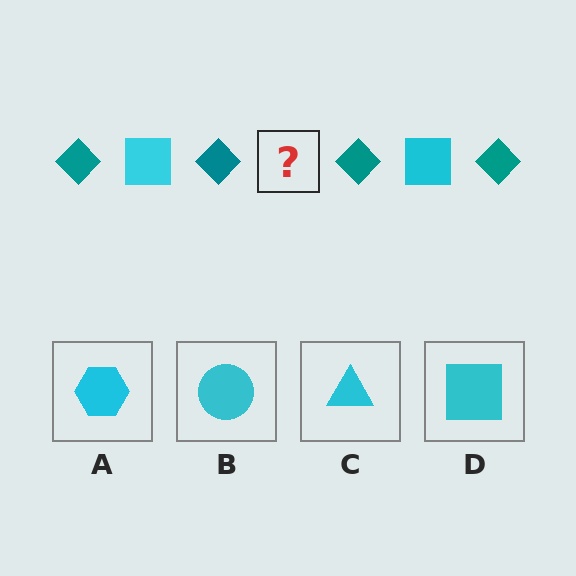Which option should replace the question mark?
Option D.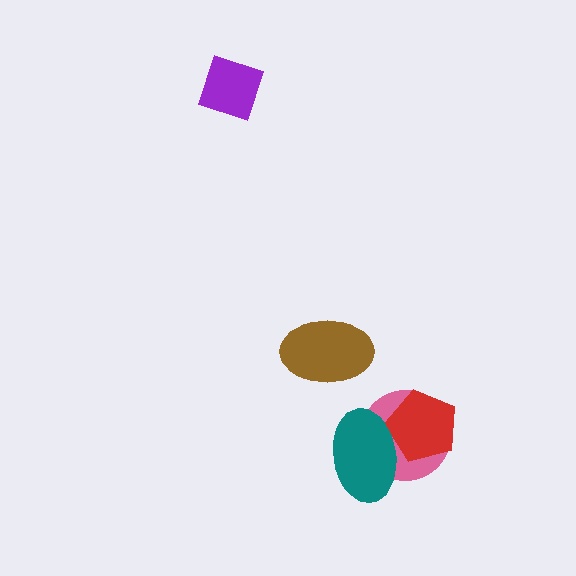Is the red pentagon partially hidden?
Yes, it is partially covered by another shape.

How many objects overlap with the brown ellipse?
0 objects overlap with the brown ellipse.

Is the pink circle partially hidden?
Yes, it is partially covered by another shape.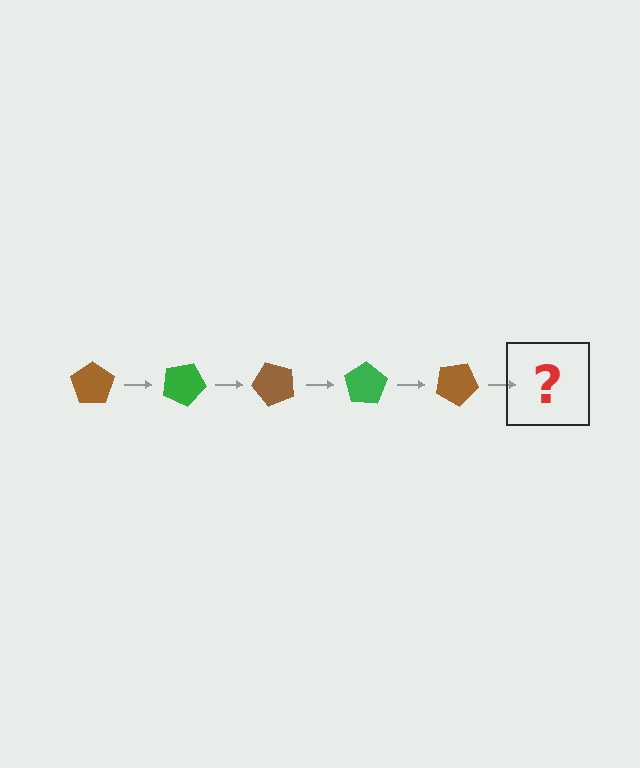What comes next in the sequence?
The next element should be a green pentagon, rotated 125 degrees from the start.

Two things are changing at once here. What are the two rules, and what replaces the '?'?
The two rules are that it rotates 25 degrees each step and the color cycles through brown and green. The '?' should be a green pentagon, rotated 125 degrees from the start.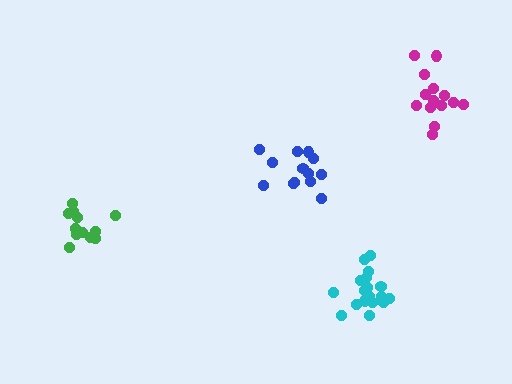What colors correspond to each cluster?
The clusters are colored: green, blue, cyan, magenta.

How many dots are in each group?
Group 1: 12 dots, Group 2: 13 dots, Group 3: 18 dots, Group 4: 14 dots (57 total).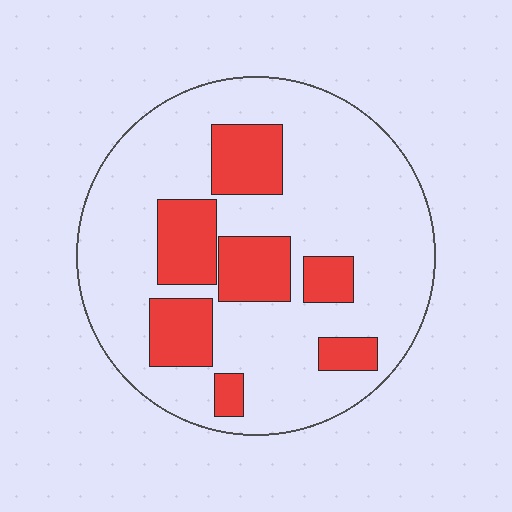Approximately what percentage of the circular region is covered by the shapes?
Approximately 25%.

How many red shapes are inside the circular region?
7.